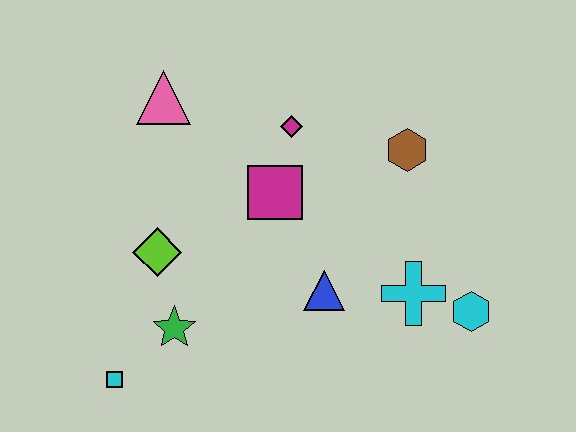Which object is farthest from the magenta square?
The cyan square is farthest from the magenta square.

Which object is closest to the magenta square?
The magenta diamond is closest to the magenta square.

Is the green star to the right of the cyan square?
Yes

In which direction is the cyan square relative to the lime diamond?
The cyan square is below the lime diamond.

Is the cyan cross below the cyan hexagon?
No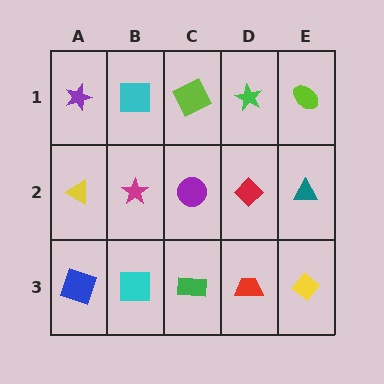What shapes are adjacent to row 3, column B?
A magenta star (row 2, column B), a blue square (row 3, column A), a green rectangle (row 3, column C).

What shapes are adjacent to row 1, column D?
A red diamond (row 2, column D), a lime square (row 1, column C), a lime ellipse (row 1, column E).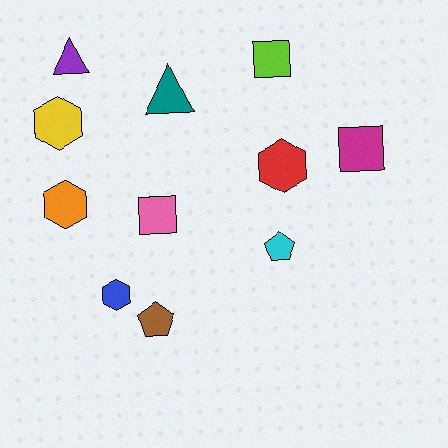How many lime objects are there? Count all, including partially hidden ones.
There is 1 lime object.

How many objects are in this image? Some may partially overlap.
There are 11 objects.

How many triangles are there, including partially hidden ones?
There are 2 triangles.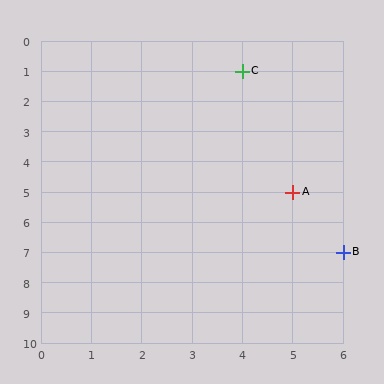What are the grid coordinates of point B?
Point B is at grid coordinates (6, 7).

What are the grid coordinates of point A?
Point A is at grid coordinates (5, 5).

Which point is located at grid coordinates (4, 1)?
Point C is at (4, 1).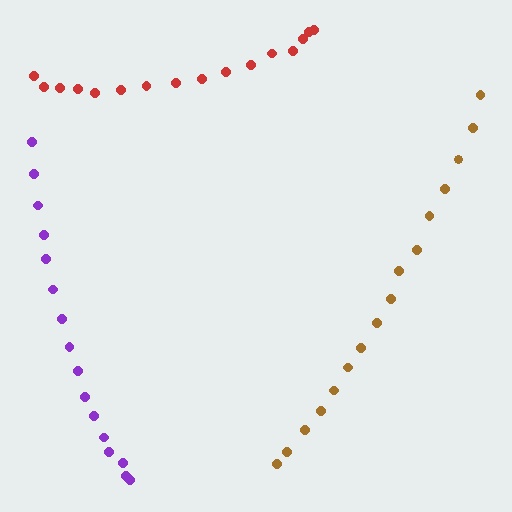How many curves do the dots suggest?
There are 3 distinct paths.